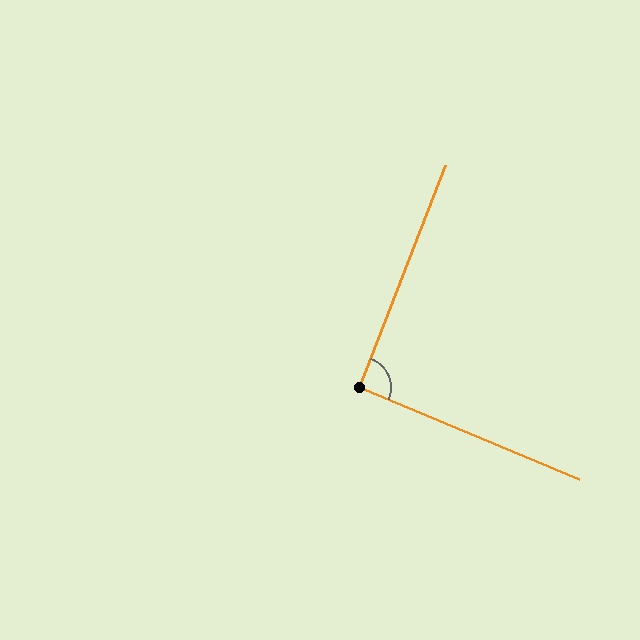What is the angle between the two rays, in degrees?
Approximately 92 degrees.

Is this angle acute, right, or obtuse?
It is approximately a right angle.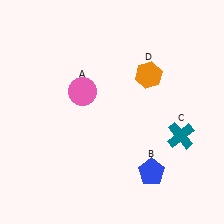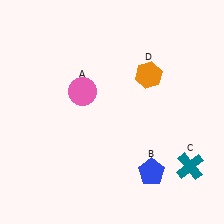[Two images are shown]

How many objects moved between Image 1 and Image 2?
1 object moved between the two images.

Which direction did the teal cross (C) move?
The teal cross (C) moved down.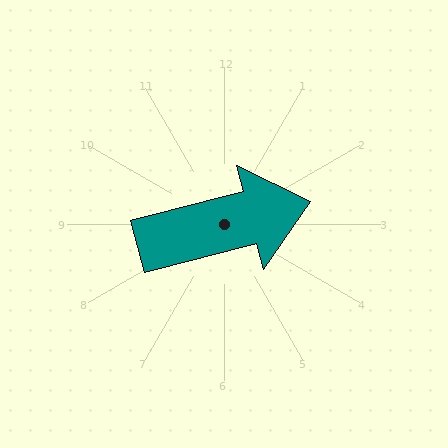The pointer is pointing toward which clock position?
Roughly 3 o'clock.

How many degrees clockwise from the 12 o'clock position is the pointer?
Approximately 75 degrees.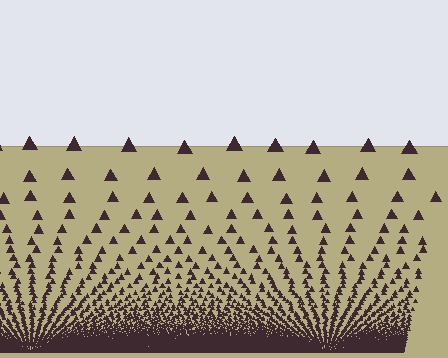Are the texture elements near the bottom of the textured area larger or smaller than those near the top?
Smaller. The gradient is inverted — elements near the bottom are smaller and denser.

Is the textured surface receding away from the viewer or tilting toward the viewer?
The surface appears to tilt toward the viewer. Texture elements get larger and sparser toward the top.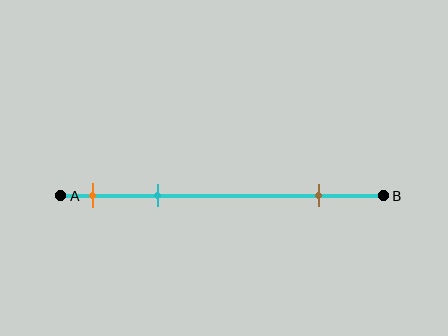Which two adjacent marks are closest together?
The orange and cyan marks are the closest adjacent pair.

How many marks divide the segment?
There are 3 marks dividing the segment.